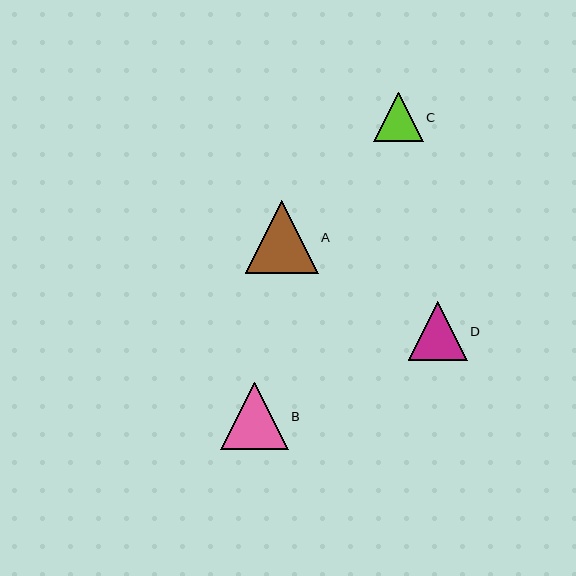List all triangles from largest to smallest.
From largest to smallest: A, B, D, C.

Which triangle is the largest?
Triangle A is the largest with a size of approximately 73 pixels.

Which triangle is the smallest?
Triangle C is the smallest with a size of approximately 49 pixels.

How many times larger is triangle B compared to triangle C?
Triangle B is approximately 1.4 times the size of triangle C.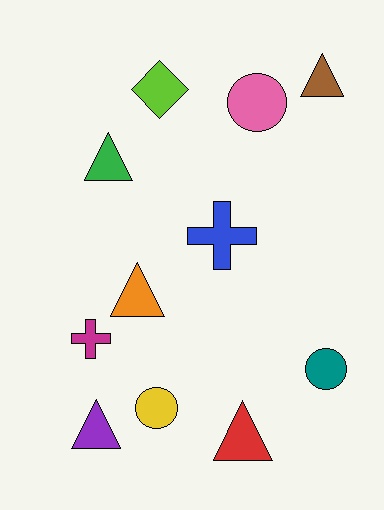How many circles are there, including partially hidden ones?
There are 3 circles.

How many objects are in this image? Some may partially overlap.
There are 11 objects.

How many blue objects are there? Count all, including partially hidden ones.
There is 1 blue object.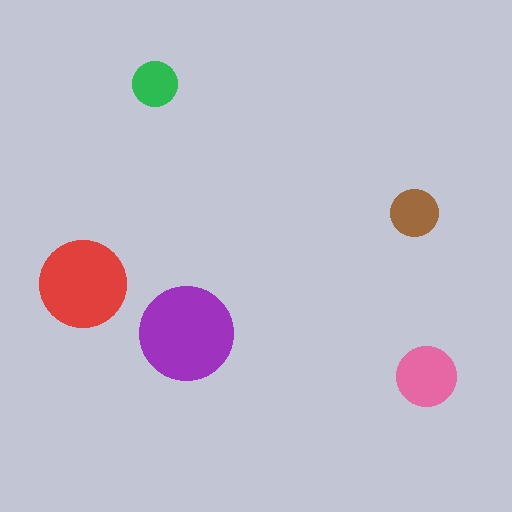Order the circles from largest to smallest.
the purple one, the red one, the pink one, the brown one, the green one.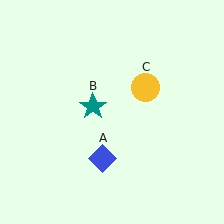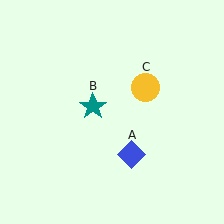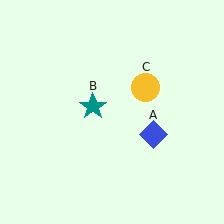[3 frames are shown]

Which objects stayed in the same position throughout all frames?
Teal star (object B) and yellow circle (object C) remained stationary.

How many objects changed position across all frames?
1 object changed position: blue diamond (object A).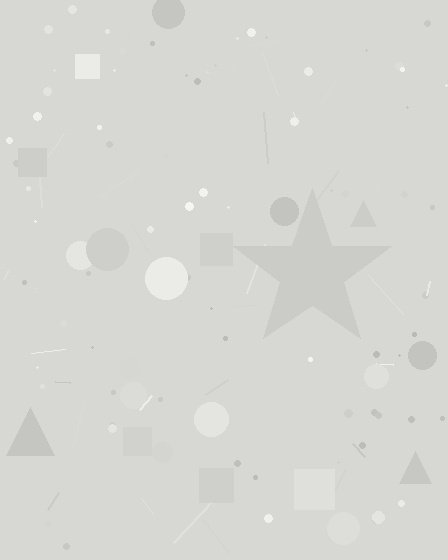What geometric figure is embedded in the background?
A star is embedded in the background.